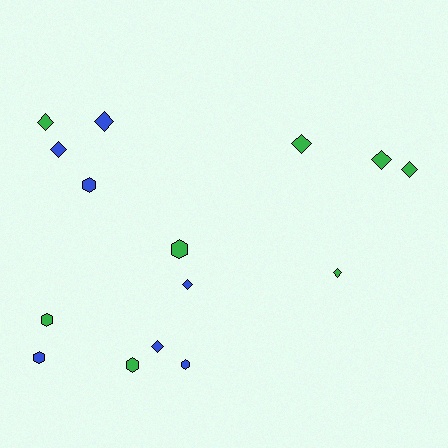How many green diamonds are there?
There are 5 green diamonds.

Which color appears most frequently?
Green, with 8 objects.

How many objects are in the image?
There are 15 objects.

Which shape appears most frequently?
Diamond, with 9 objects.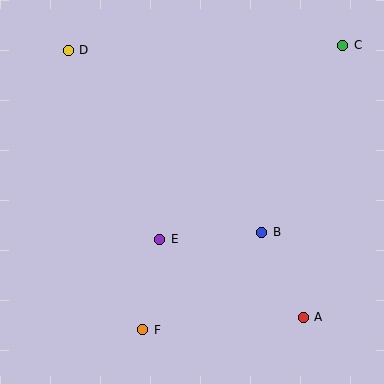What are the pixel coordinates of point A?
Point A is at (303, 317).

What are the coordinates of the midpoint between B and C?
The midpoint between B and C is at (302, 139).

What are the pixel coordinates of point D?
Point D is at (68, 50).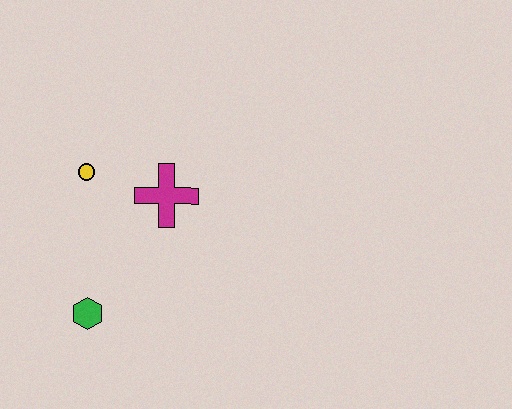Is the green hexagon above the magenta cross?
No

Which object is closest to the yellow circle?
The magenta cross is closest to the yellow circle.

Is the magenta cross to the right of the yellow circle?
Yes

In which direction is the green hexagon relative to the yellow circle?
The green hexagon is below the yellow circle.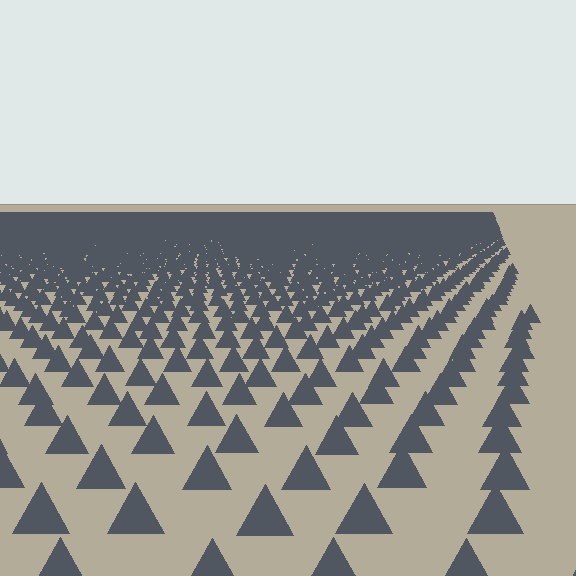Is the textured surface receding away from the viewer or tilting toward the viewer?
The surface is receding away from the viewer. Texture elements get smaller and denser toward the top.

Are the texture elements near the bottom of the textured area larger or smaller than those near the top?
Larger. Near the bottom, elements are closer to the viewer and appear at a bigger on-screen size.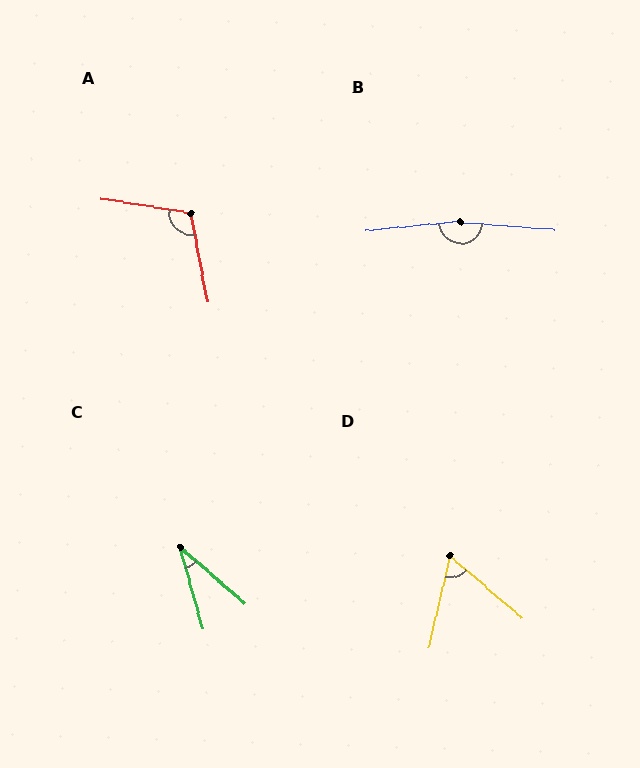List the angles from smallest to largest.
C (33°), D (62°), A (109°), B (170°).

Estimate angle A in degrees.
Approximately 109 degrees.